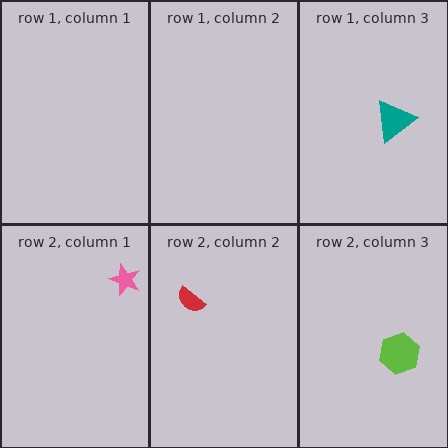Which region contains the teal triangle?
The row 1, column 3 region.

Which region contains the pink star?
The row 2, column 1 region.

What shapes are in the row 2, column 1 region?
The pink star.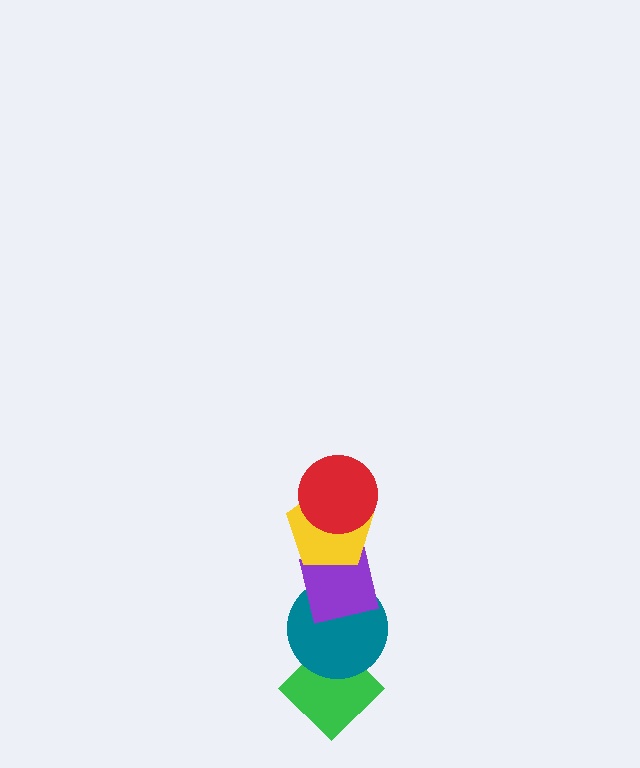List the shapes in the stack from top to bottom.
From top to bottom: the red circle, the yellow pentagon, the purple square, the teal circle, the green diamond.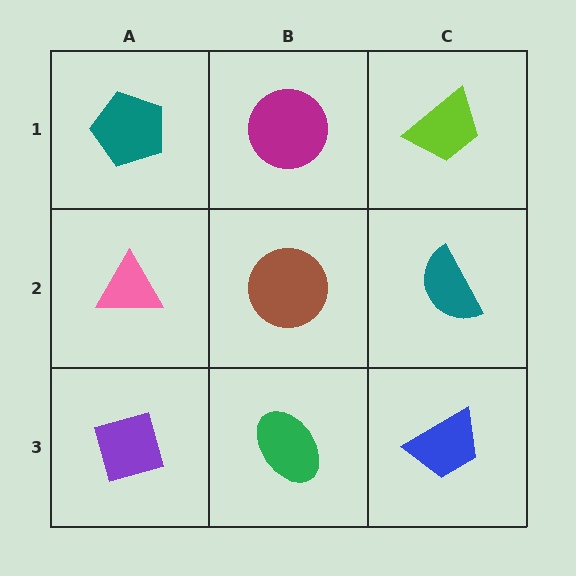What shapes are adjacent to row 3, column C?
A teal semicircle (row 2, column C), a green ellipse (row 3, column B).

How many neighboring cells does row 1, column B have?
3.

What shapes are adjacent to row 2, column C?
A lime trapezoid (row 1, column C), a blue trapezoid (row 3, column C), a brown circle (row 2, column B).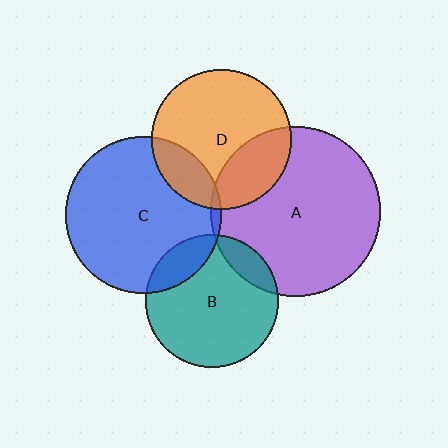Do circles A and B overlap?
Yes.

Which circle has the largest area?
Circle A (purple).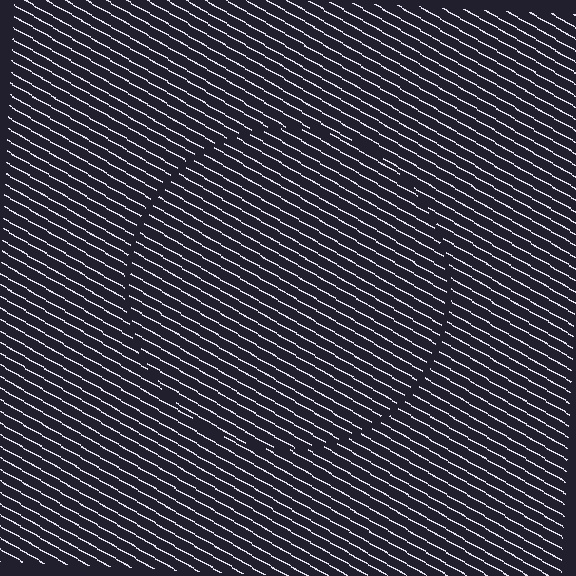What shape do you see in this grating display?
An illusory circle. The interior of the shape contains the same grating, shifted by half a period — the contour is defined by the phase discontinuity where line-ends from the inner and outer gratings abut.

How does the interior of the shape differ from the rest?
The interior of the shape contains the same grating, shifted by half a period — the contour is defined by the phase discontinuity where line-ends from the inner and outer gratings abut.